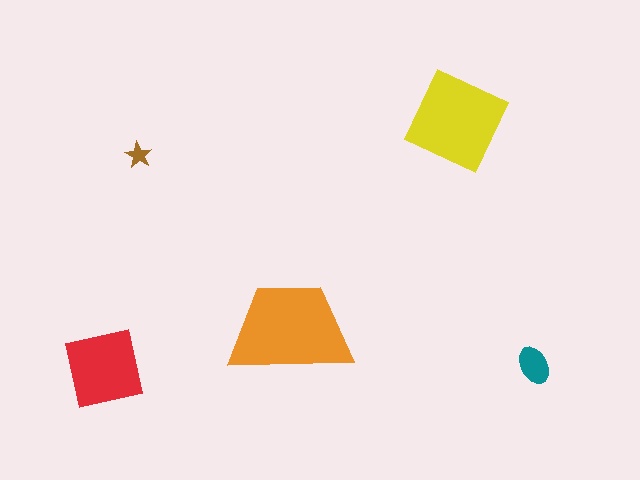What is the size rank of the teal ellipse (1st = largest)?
4th.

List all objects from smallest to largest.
The brown star, the teal ellipse, the red square, the yellow diamond, the orange trapezoid.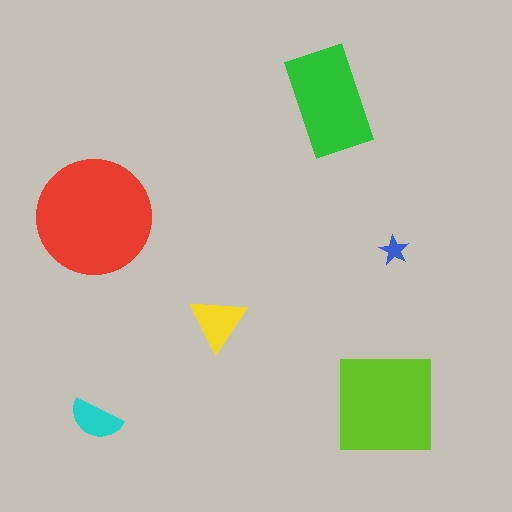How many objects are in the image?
There are 6 objects in the image.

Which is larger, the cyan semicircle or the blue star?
The cyan semicircle.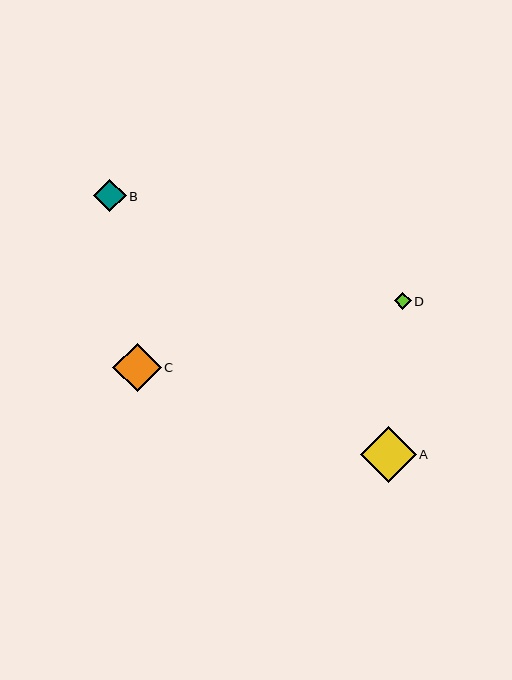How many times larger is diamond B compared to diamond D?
Diamond B is approximately 1.9 times the size of diamond D.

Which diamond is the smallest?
Diamond D is the smallest with a size of approximately 17 pixels.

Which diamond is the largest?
Diamond A is the largest with a size of approximately 56 pixels.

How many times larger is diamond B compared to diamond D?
Diamond B is approximately 1.9 times the size of diamond D.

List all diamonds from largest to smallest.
From largest to smallest: A, C, B, D.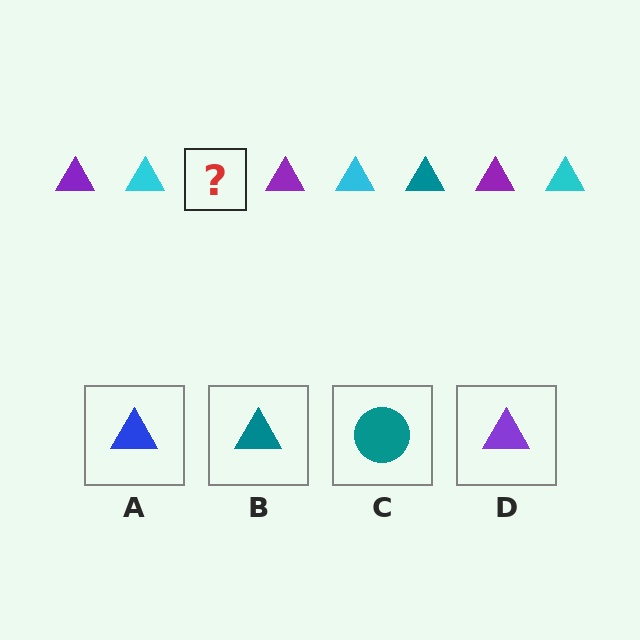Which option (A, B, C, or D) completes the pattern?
B.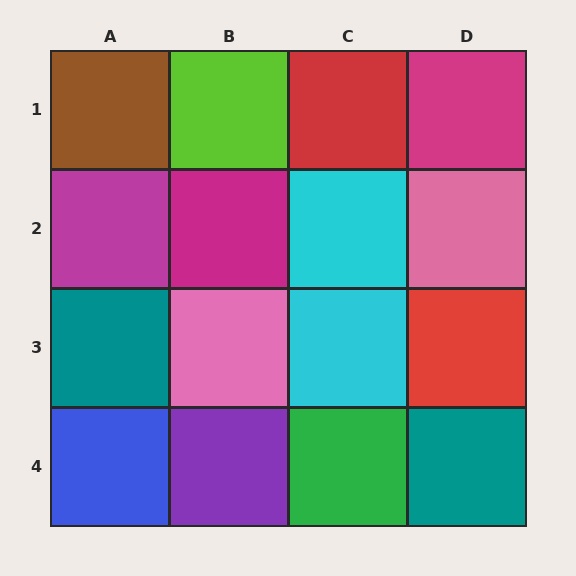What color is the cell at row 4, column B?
Purple.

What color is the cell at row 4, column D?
Teal.